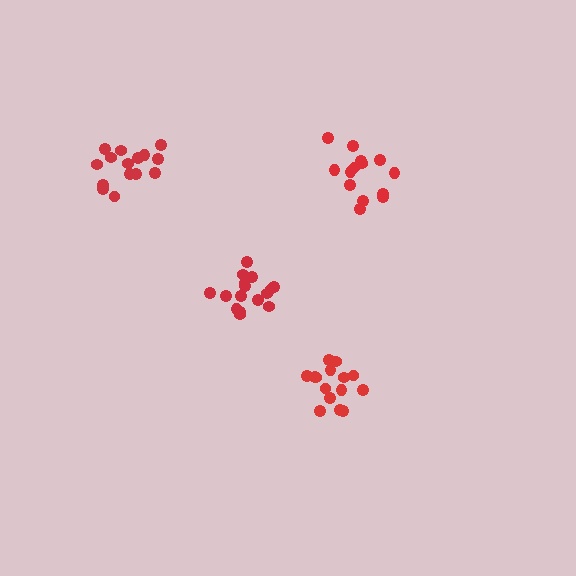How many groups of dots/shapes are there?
There are 4 groups.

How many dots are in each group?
Group 1: 15 dots, Group 2: 17 dots, Group 3: 14 dots, Group 4: 16 dots (62 total).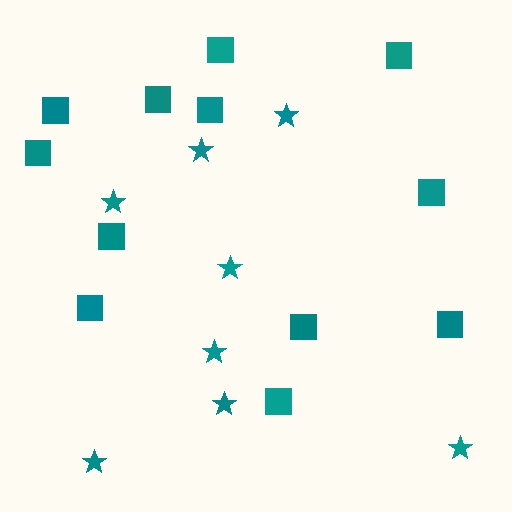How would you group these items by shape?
There are 2 groups: one group of stars (8) and one group of squares (12).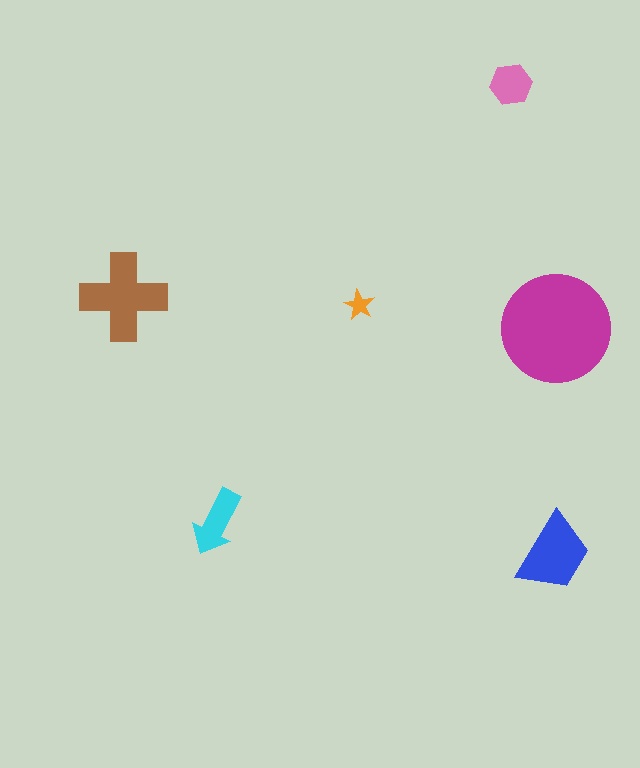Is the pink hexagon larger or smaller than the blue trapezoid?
Smaller.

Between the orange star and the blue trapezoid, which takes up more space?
The blue trapezoid.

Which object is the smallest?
The orange star.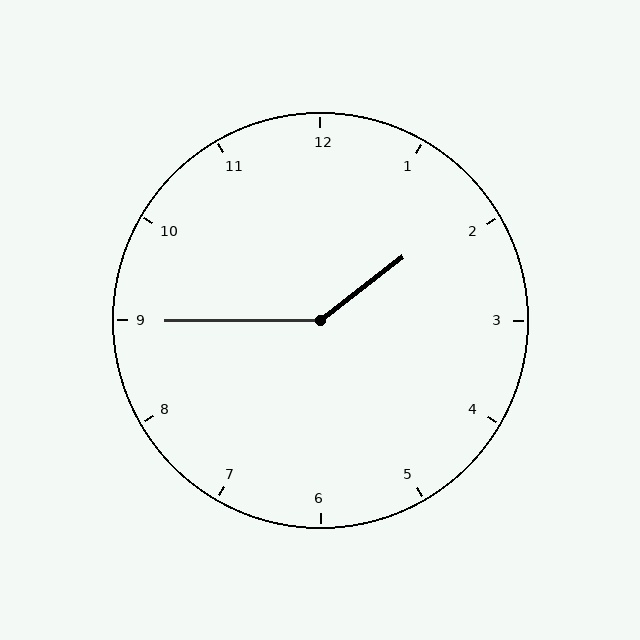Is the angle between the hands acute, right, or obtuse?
It is obtuse.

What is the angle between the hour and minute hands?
Approximately 142 degrees.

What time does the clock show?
1:45.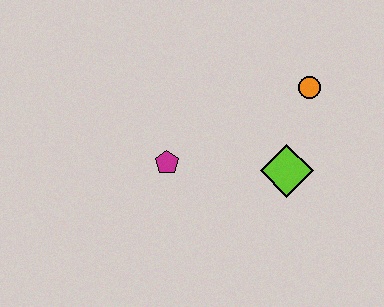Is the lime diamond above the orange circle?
No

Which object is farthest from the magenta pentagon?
The orange circle is farthest from the magenta pentagon.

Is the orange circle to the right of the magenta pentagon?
Yes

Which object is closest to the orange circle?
The lime diamond is closest to the orange circle.